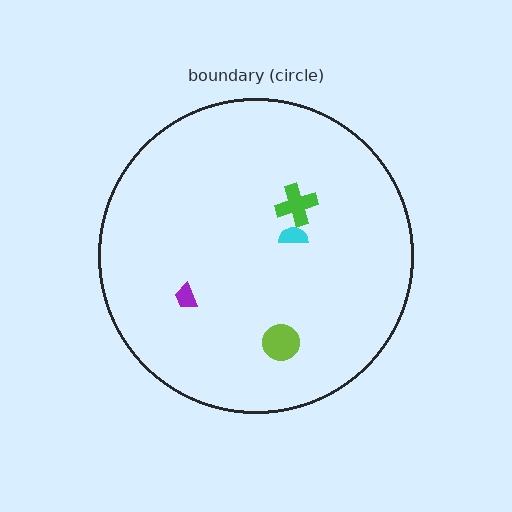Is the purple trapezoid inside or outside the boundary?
Inside.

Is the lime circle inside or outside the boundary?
Inside.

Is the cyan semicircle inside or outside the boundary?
Inside.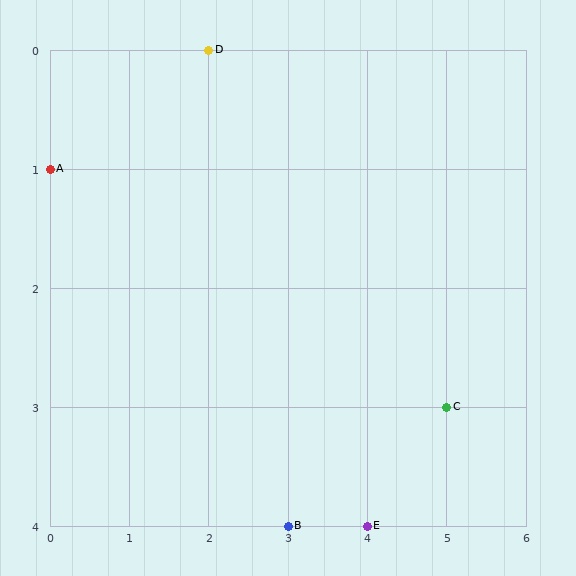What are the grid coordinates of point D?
Point D is at grid coordinates (2, 0).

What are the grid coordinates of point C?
Point C is at grid coordinates (5, 3).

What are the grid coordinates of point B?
Point B is at grid coordinates (3, 4).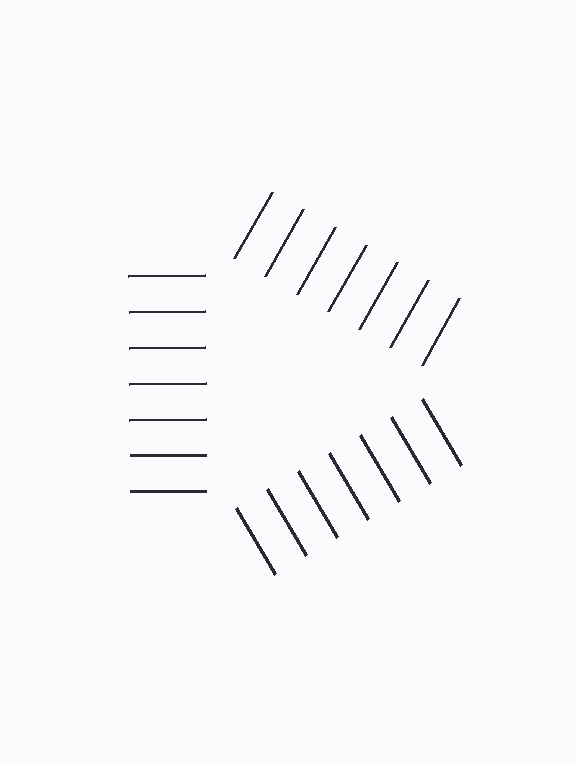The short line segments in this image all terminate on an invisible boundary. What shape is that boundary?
An illusory triangle — the line segments terminate on its edges but no continuous stroke is drawn.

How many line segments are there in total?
21 — 7 along each of the 3 edges.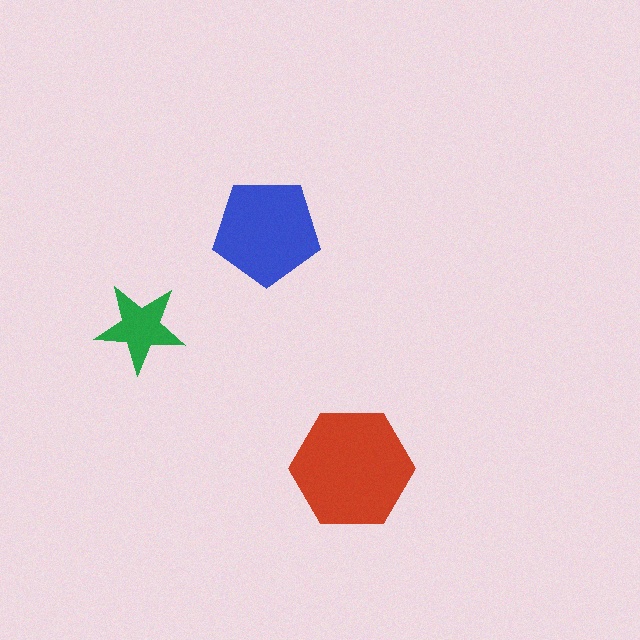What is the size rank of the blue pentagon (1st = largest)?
2nd.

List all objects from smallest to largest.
The green star, the blue pentagon, the red hexagon.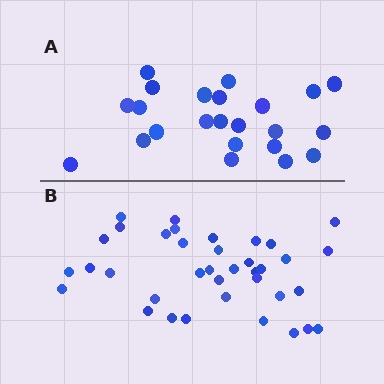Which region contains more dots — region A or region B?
Region B (the bottom region) has more dots.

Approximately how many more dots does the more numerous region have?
Region B has approximately 15 more dots than region A.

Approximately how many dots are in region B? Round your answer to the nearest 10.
About 40 dots. (The exact count is 37, which rounds to 40.)